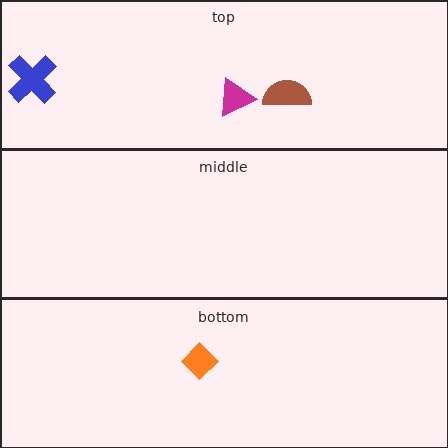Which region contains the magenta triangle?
The top region.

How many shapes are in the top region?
3.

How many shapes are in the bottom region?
1.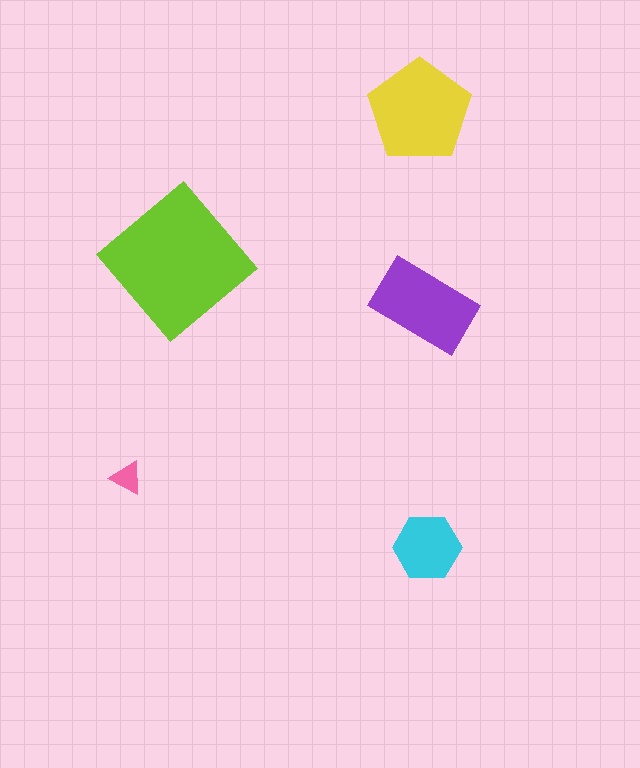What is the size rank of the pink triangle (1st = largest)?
5th.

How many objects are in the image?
There are 5 objects in the image.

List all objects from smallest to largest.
The pink triangle, the cyan hexagon, the purple rectangle, the yellow pentagon, the lime diamond.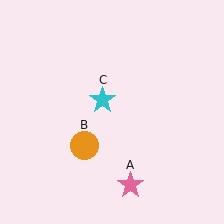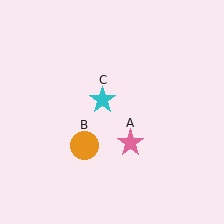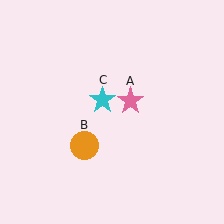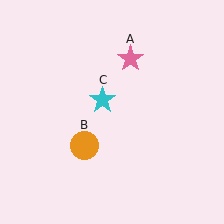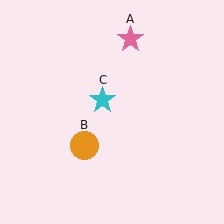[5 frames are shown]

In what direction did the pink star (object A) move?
The pink star (object A) moved up.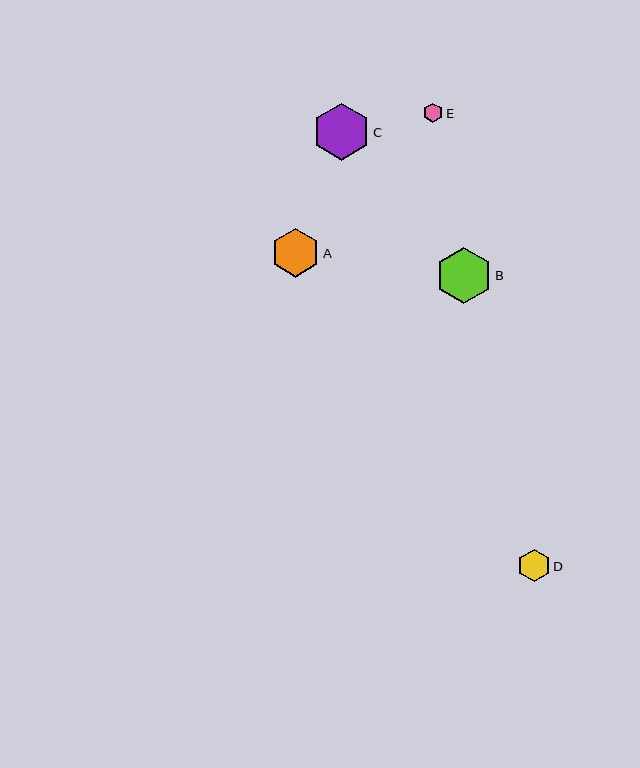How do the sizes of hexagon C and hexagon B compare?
Hexagon C and hexagon B are approximately the same size.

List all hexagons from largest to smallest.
From largest to smallest: C, B, A, D, E.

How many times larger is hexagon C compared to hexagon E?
Hexagon C is approximately 2.9 times the size of hexagon E.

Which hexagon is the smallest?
Hexagon E is the smallest with a size of approximately 19 pixels.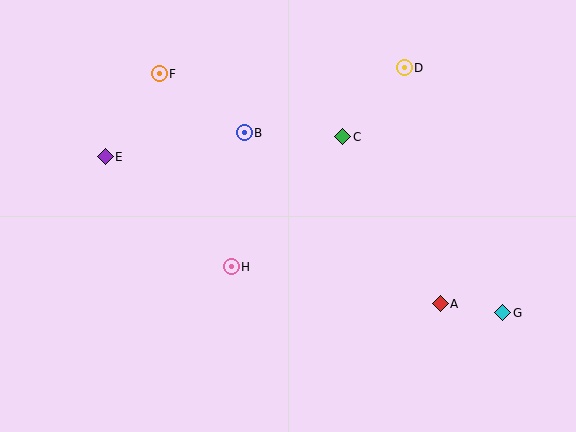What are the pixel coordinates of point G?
Point G is at (503, 313).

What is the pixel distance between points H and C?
The distance between H and C is 171 pixels.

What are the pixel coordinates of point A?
Point A is at (440, 304).